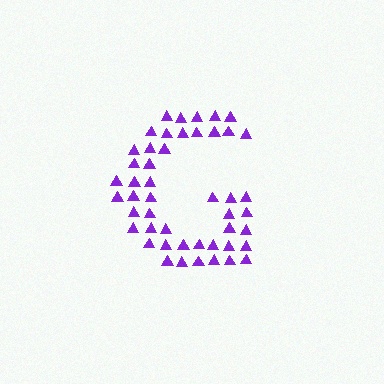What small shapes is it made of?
It is made of small triangles.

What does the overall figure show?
The overall figure shows the letter G.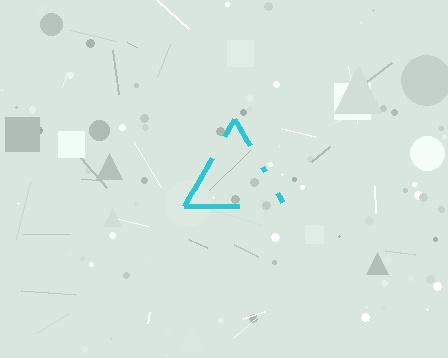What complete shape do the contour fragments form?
The contour fragments form a triangle.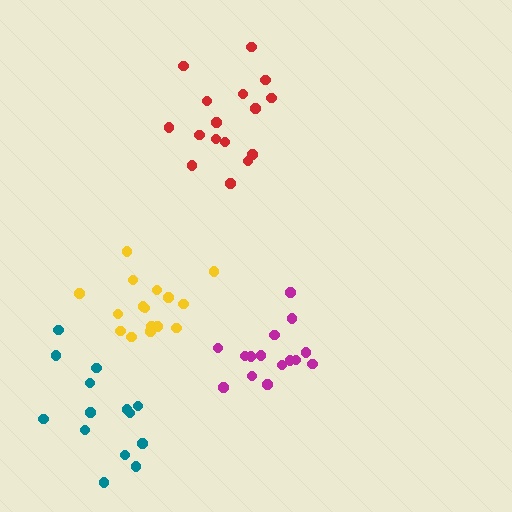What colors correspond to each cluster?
The clusters are colored: magenta, teal, red, yellow.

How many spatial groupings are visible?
There are 4 spatial groupings.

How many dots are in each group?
Group 1: 15 dots, Group 2: 14 dots, Group 3: 16 dots, Group 4: 16 dots (61 total).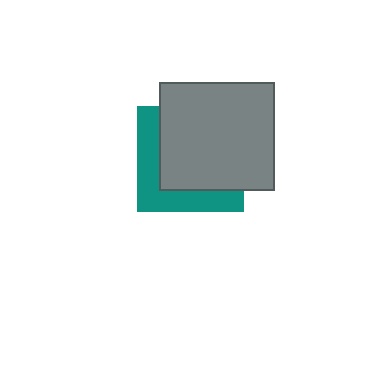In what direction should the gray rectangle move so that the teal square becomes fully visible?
The gray rectangle should move toward the upper-right. That is the shortest direction to clear the overlap and leave the teal square fully visible.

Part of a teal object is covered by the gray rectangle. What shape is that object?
It is a square.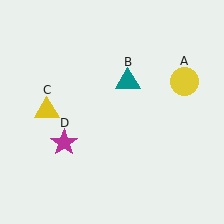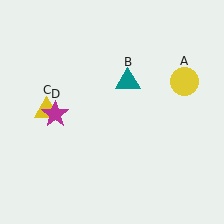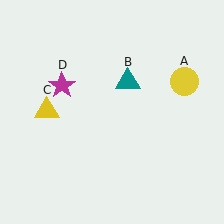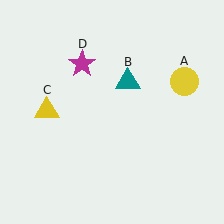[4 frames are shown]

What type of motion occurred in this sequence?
The magenta star (object D) rotated clockwise around the center of the scene.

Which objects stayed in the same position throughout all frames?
Yellow circle (object A) and teal triangle (object B) and yellow triangle (object C) remained stationary.